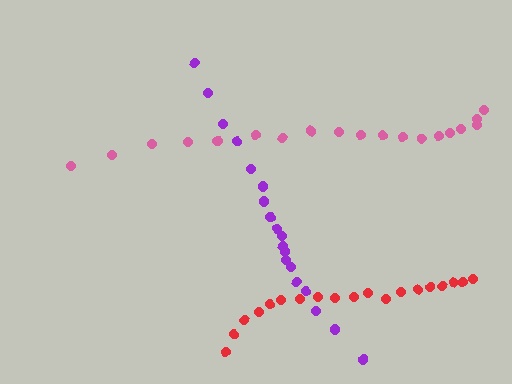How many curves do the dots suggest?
There are 3 distinct paths.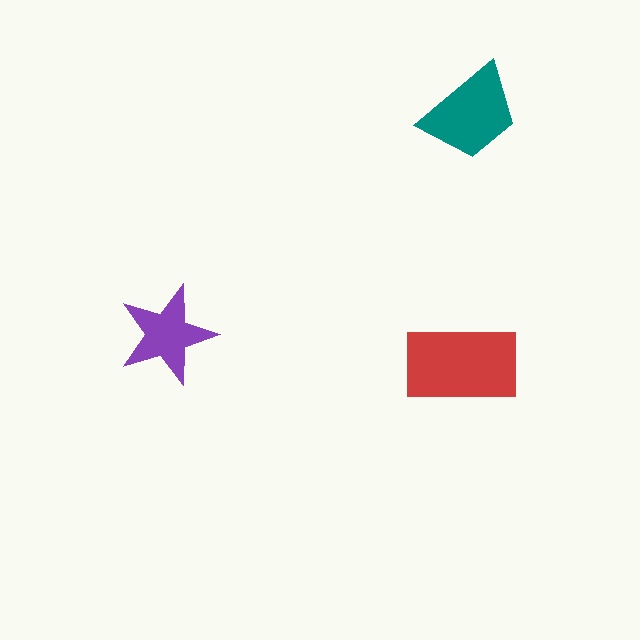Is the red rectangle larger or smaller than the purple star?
Larger.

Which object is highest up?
The teal trapezoid is topmost.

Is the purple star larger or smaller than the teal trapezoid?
Smaller.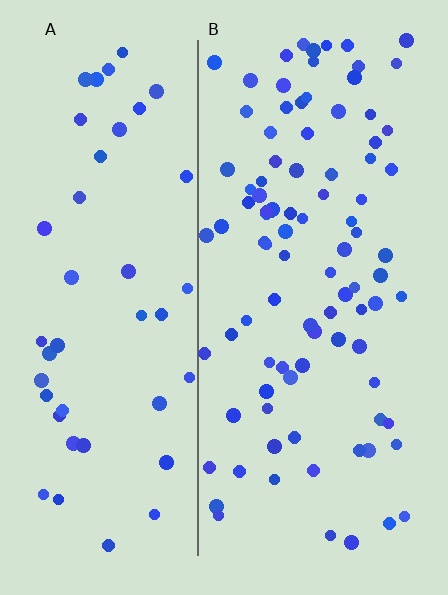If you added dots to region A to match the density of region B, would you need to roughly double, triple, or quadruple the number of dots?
Approximately double.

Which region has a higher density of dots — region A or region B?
B (the right).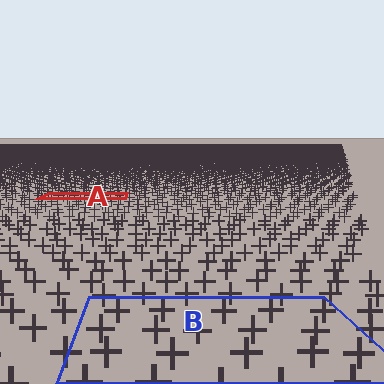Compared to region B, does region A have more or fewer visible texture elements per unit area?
Region A has more texture elements per unit area — they are packed more densely because it is farther away.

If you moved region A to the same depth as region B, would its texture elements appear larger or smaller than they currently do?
They would appear larger. At a closer depth, the same texture elements are projected at a bigger on-screen size.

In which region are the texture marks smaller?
The texture marks are smaller in region A, because it is farther away.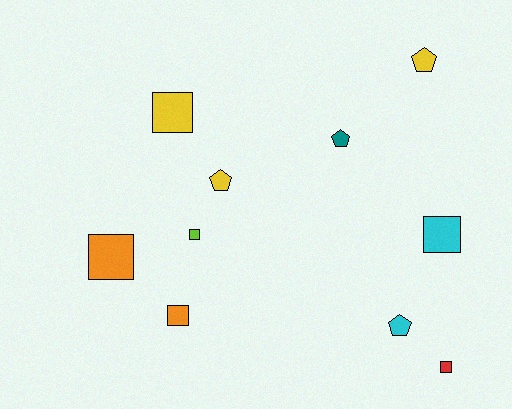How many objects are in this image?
There are 10 objects.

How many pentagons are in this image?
There are 4 pentagons.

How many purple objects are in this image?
There are no purple objects.